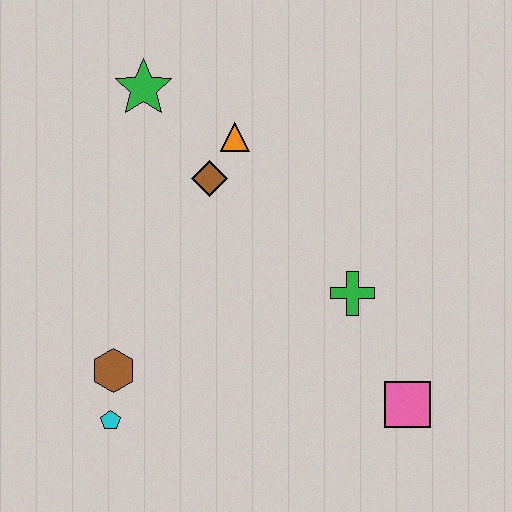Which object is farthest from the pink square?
The green star is farthest from the pink square.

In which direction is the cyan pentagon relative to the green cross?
The cyan pentagon is to the left of the green cross.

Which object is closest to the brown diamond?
The orange triangle is closest to the brown diamond.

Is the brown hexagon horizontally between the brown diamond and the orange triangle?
No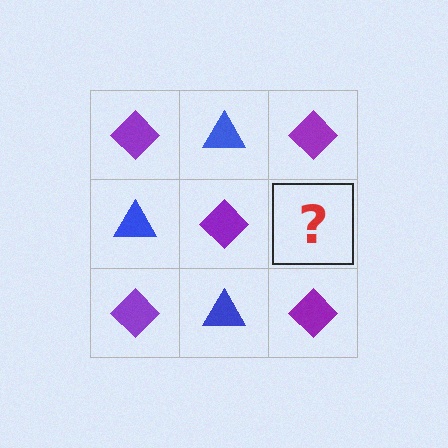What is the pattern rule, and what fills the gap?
The rule is that it alternates purple diamond and blue triangle in a checkerboard pattern. The gap should be filled with a blue triangle.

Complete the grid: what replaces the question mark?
The question mark should be replaced with a blue triangle.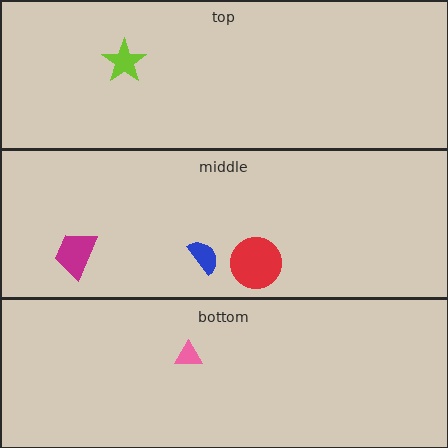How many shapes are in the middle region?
3.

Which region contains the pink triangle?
The bottom region.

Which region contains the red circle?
The middle region.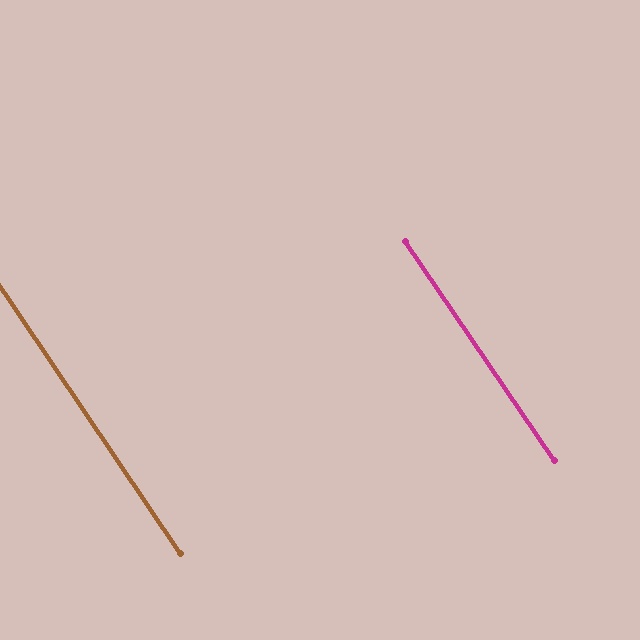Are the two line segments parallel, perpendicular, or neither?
Parallel — their directions differ by only 0.2°.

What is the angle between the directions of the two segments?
Approximately 0 degrees.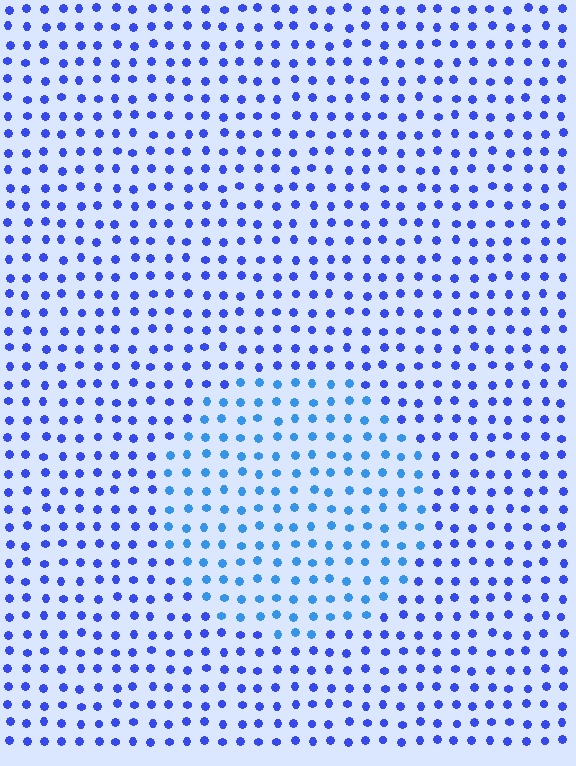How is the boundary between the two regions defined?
The boundary is defined purely by a slight shift in hue (about 26 degrees). Spacing, size, and orientation are identical on both sides.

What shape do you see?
I see a circle.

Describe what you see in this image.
The image is filled with small blue elements in a uniform arrangement. A circle-shaped region is visible where the elements are tinted to a slightly different hue, forming a subtle color boundary.